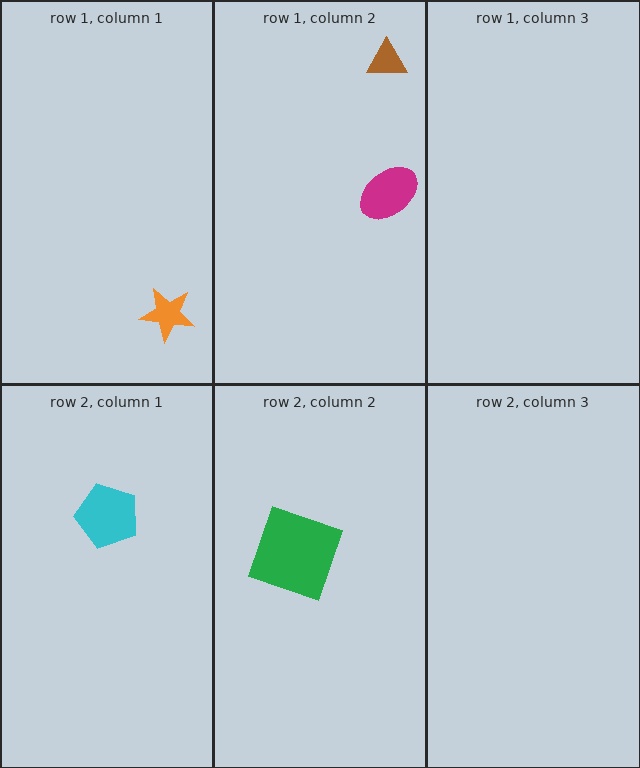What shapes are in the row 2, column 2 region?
The green square.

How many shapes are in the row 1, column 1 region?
1.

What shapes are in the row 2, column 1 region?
The cyan pentagon.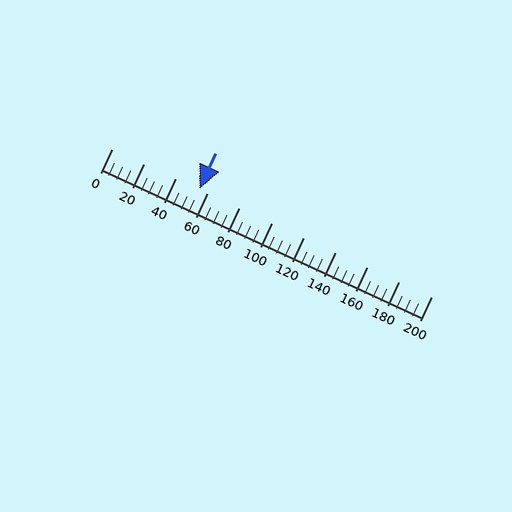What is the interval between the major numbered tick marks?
The major tick marks are spaced 20 units apart.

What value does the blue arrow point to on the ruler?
The blue arrow points to approximately 55.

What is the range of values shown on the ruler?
The ruler shows values from 0 to 200.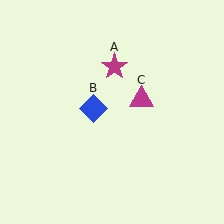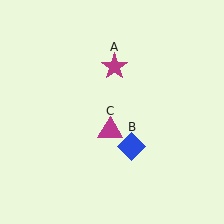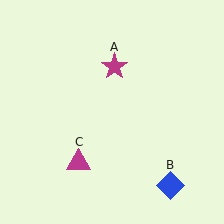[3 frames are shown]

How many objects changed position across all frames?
2 objects changed position: blue diamond (object B), magenta triangle (object C).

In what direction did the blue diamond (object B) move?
The blue diamond (object B) moved down and to the right.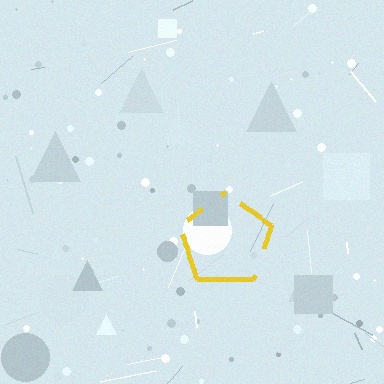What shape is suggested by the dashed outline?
The dashed outline suggests a pentagon.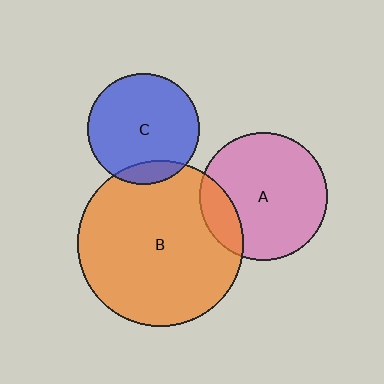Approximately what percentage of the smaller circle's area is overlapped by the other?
Approximately 15%.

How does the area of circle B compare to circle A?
Approximately 1.7 times.